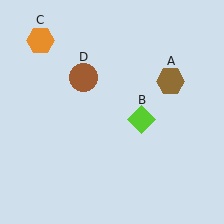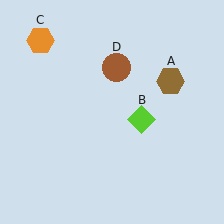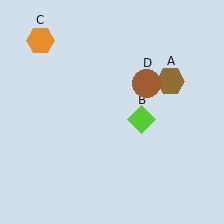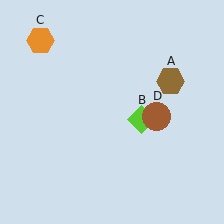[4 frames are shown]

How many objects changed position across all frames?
1 object changed position: brown circle (object D).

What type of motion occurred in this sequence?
The brown circle (object D) rotated clockwise around the center of the scene.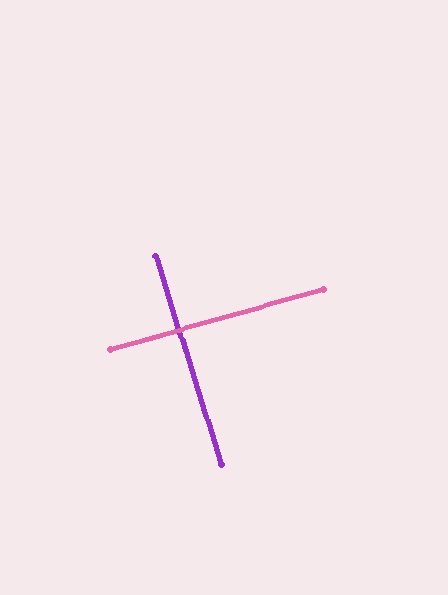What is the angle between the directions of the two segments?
Approximately 88 degrees.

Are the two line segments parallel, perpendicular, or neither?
Perpendicular — they meet at approximately 88°.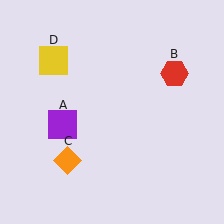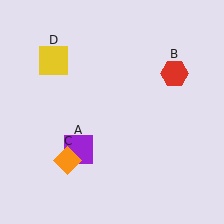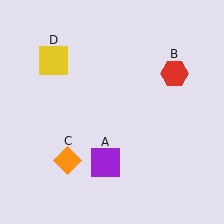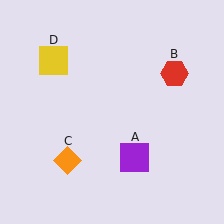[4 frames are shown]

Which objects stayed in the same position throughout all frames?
Red hexagon (object B) and orange diamond (object C) and yellow square (object D) remained stationary.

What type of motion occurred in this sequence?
The purple square (object A) rotated counterclockwise around the center of the scene.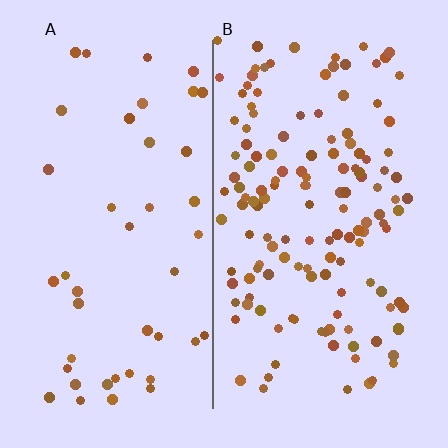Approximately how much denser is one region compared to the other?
Approximately 3.2× — region B over region A.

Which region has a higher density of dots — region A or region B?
B (the right).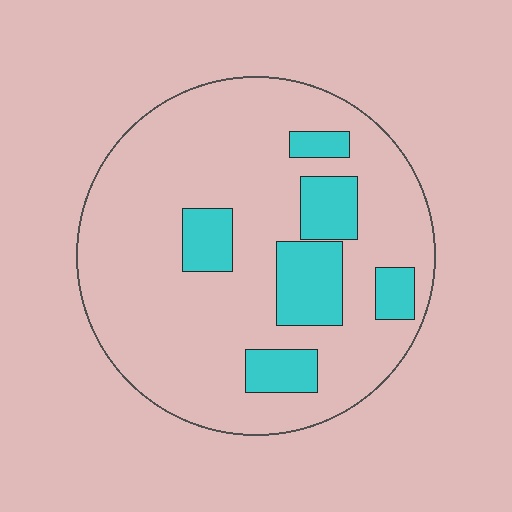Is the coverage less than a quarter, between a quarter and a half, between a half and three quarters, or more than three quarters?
Less than a quarter.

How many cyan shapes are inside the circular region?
6.